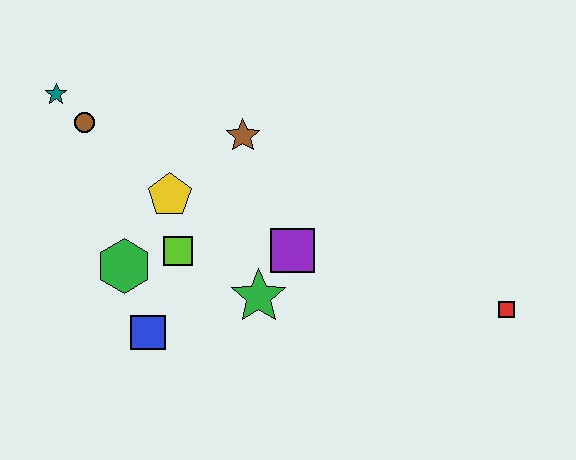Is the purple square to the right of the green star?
Yes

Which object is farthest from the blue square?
The red square is farthest from the blue square.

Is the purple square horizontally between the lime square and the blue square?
No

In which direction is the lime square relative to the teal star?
The lime square is below the teal star.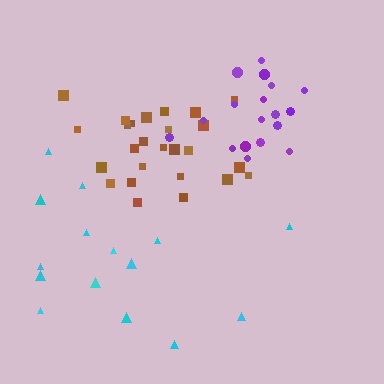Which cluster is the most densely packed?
Brown.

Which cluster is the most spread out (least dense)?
Cyan.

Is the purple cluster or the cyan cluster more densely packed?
Purple.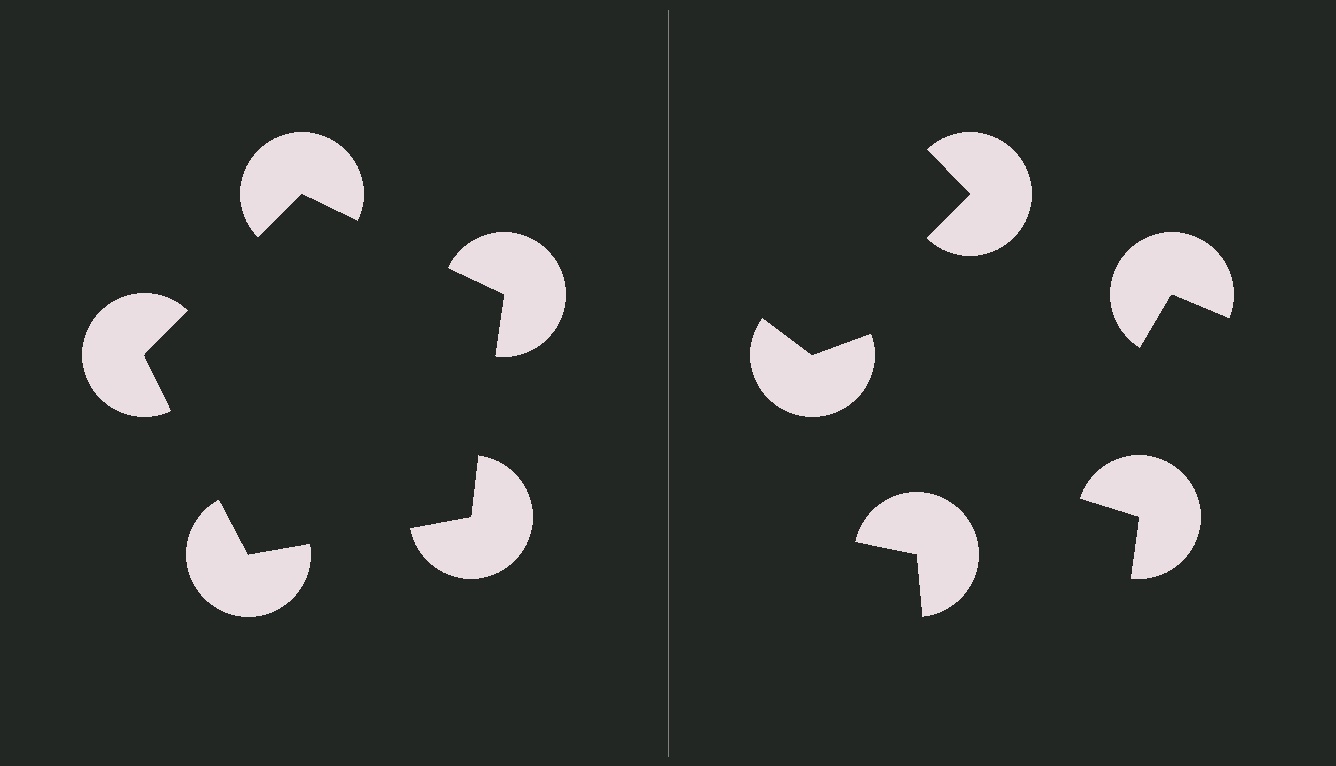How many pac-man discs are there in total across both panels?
10 — 5 on each side.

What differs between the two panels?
The pac-man discs are positioned identically on both sides; only the wedge orientations differ. On the left they align to a pentagon; on the right they are misaligned.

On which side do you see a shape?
An illusory pentagon appears on the left side. On the right side the wedge cuts are rotated, so no coherent shape forms.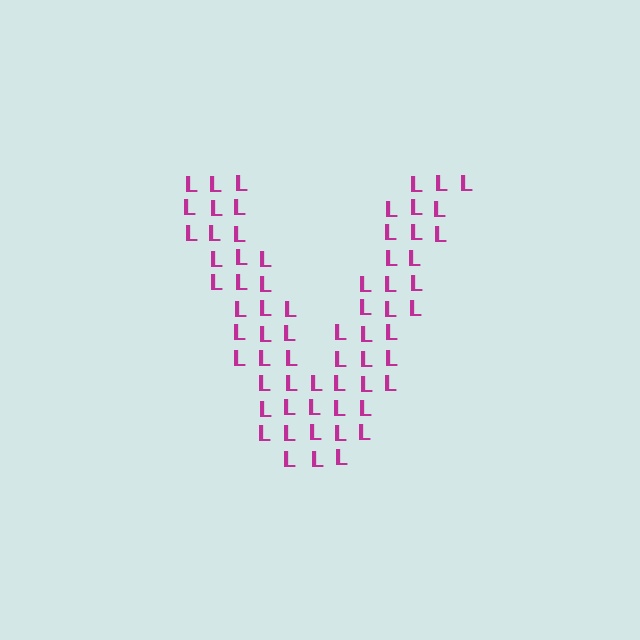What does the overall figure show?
The overall figure shows the letter V.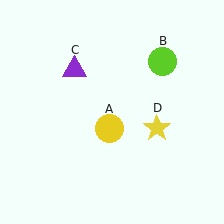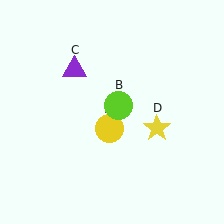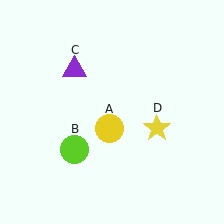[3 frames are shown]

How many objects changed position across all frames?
1 object changed position: lime circle (object B).